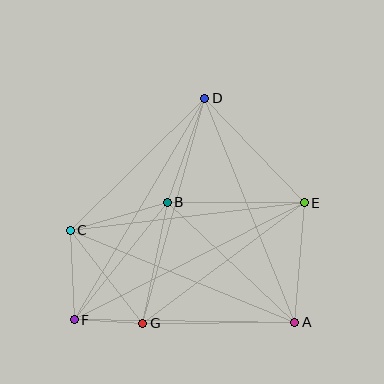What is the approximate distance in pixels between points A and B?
The distance between A and B is approximately 175 pixels.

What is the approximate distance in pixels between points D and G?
The distance between D and G is approximately 233 pixels.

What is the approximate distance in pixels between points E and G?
The distance between E and G is approximately 202 pixels.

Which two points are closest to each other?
Points F and G are closest to each other.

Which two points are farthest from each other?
Points E and F are farthest from each other.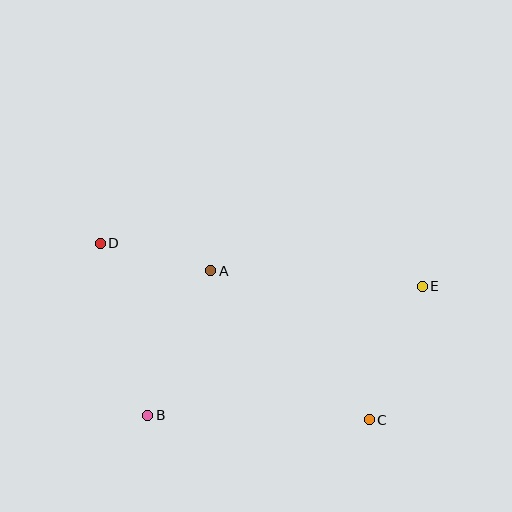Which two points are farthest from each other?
Points D and E are farthest from each other.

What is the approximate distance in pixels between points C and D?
The distance between C and D is approximately 322 pixels.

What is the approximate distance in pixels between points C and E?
The distance between C and E is approximately 144 pixels.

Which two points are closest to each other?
Points A and D are closest to each other.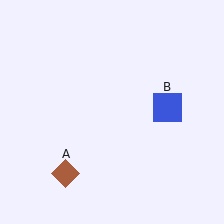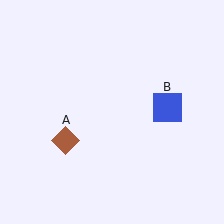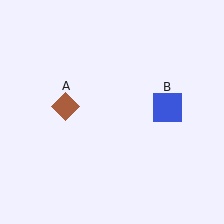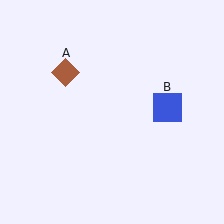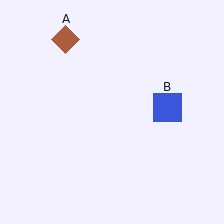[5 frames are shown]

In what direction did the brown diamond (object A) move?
The brown diamond (object A) moved up.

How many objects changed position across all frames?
1 object changed position: brown diamond (object A).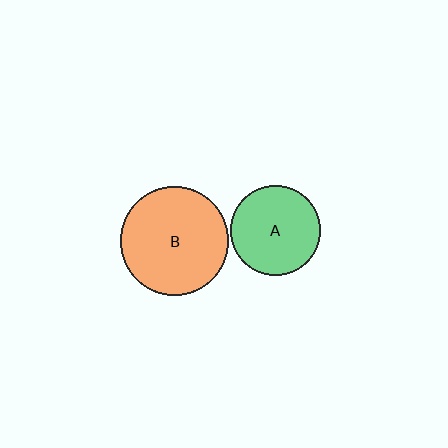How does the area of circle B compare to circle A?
Approximately 1.5 times.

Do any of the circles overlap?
No, none of the circles overlap.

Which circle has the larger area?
Circle B (orange).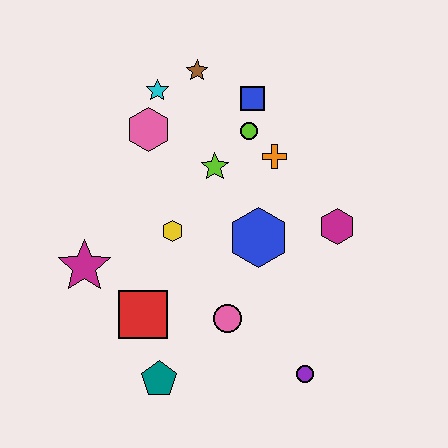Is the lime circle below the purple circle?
No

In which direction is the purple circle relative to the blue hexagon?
The purple circle is below the blue hexagon.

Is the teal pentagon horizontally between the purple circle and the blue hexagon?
No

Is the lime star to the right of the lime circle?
No